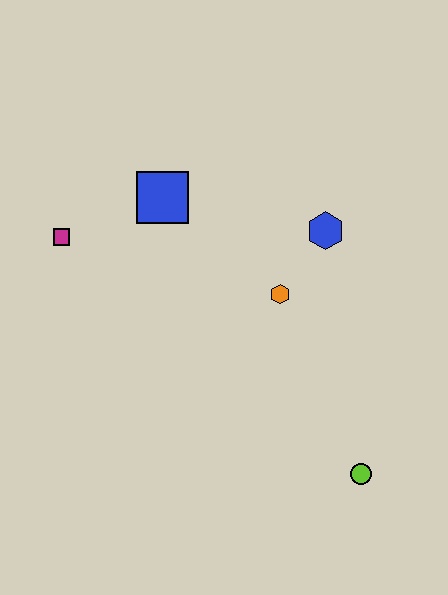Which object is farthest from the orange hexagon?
The magenta square is farthest from the orange hexagon.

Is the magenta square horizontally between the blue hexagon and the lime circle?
No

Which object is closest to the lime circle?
The orange hexagon is closest to the lime circle.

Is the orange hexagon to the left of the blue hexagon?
Yes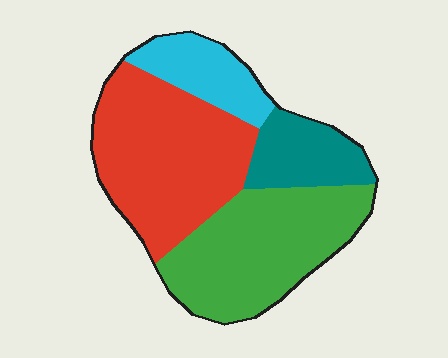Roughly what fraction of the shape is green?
Green covers 35% of the shape.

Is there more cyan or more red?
Red.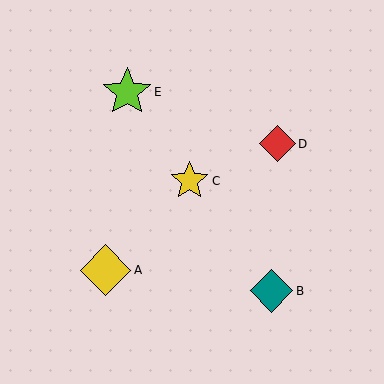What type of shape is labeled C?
Shape C is a yellow star.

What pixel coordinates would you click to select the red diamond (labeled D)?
Click at (277, 144) to select the red diamond D.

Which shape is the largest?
The yellow diamond (labeled A) is the largest.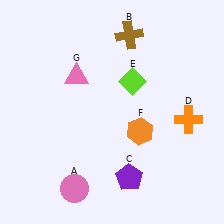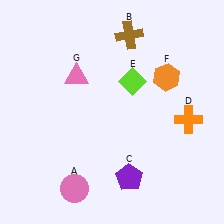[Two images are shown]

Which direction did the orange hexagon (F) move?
The orange hexagon (F) moved up.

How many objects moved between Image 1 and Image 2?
1 object moved between the two images.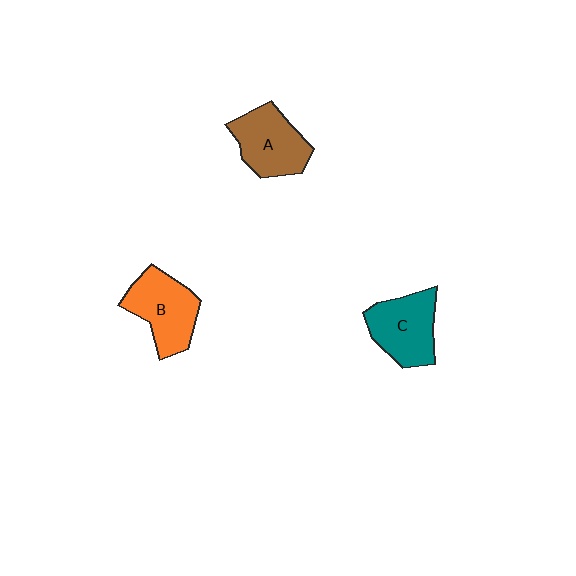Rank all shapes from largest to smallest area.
From largest to smallest: B (orange), C (teal), A (brown).